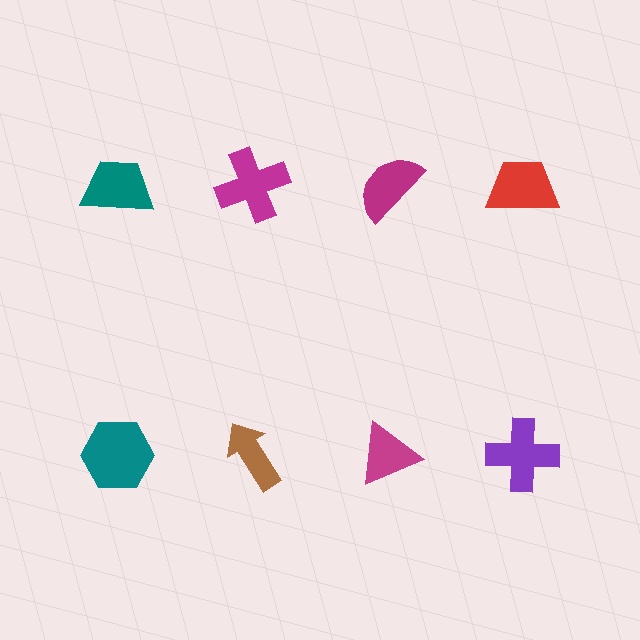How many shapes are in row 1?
4 shapes.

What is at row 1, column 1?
A teal trapezoid.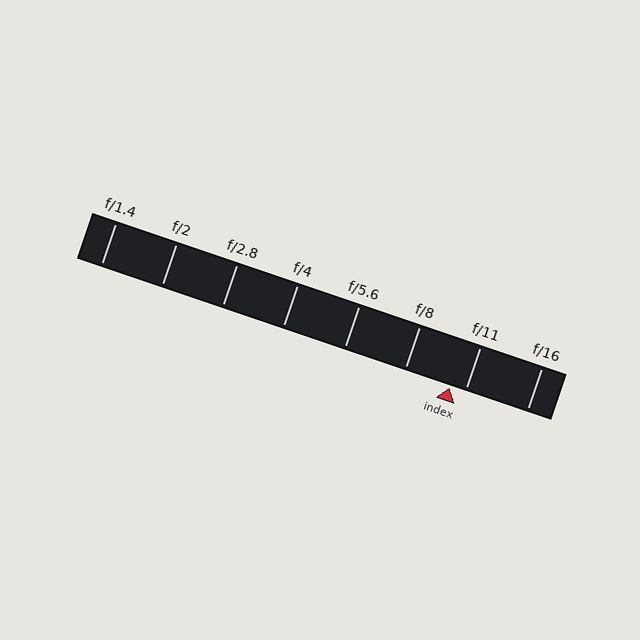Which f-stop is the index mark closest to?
The index mark is closest to f/11.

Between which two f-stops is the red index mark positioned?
The index mark is between f/8 and f/11.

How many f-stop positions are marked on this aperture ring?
There are 8 f-stop positions marked.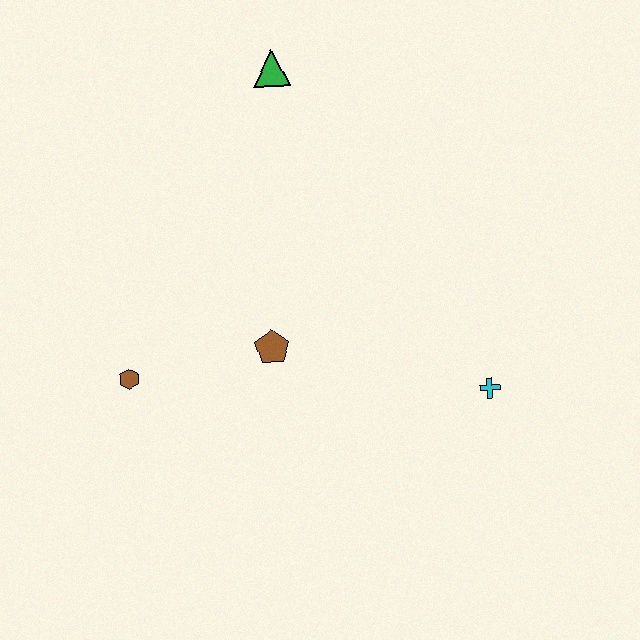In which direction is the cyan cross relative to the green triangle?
The cyan cross is below the green triangle.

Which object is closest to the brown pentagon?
The brown hexagon is closest to the brown pentagon.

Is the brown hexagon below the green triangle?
Yes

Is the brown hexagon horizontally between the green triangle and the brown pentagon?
No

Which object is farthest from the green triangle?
The cyan cross is farthest from the green triangle.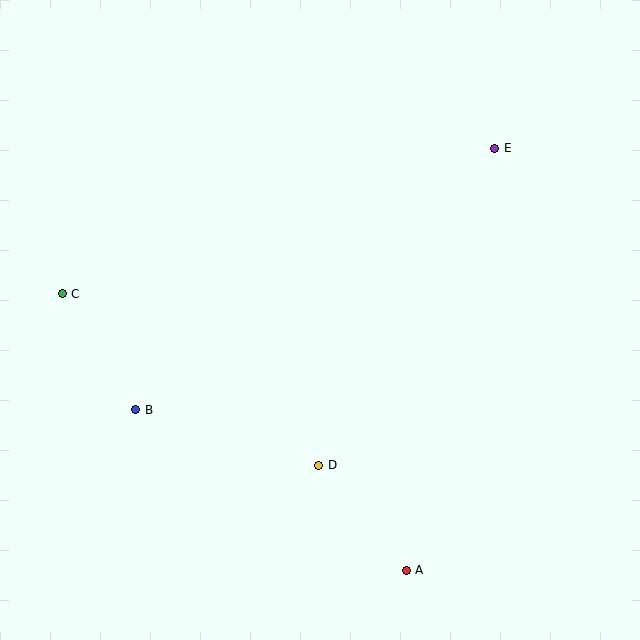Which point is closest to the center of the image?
Point D at (319, 465) is closest to the center.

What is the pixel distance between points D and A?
The distance between D and A is 137 pixels.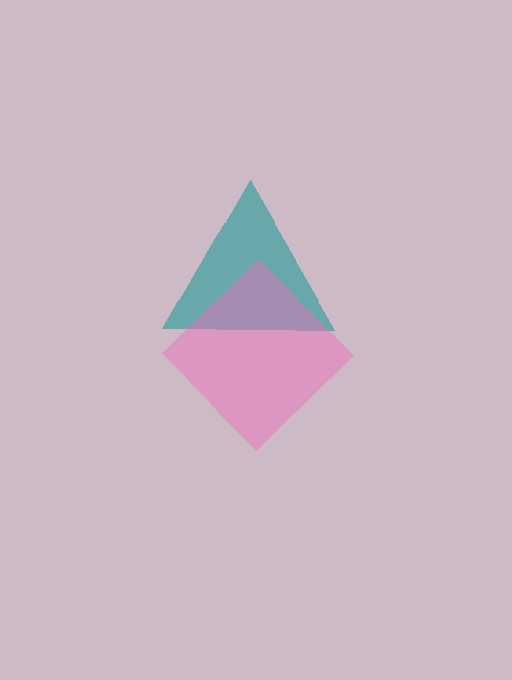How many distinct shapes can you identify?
There are 2 distinct shapes: a teal triangle, a pink diamond.